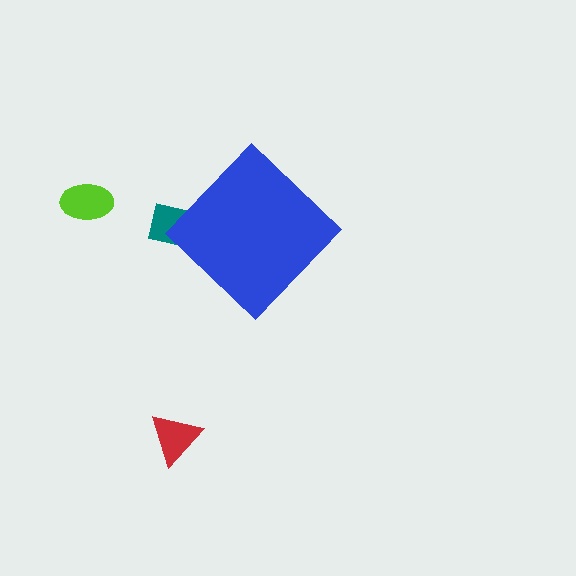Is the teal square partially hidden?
Yes, the teal square is partially hidden behind the blue diamond.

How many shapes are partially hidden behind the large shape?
1 shape is partially hidden.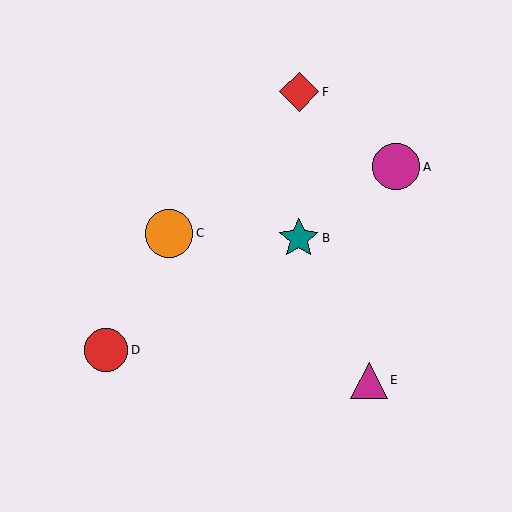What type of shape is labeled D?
Shape D is a red circle.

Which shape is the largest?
The orange circle (labeled C) is the largest.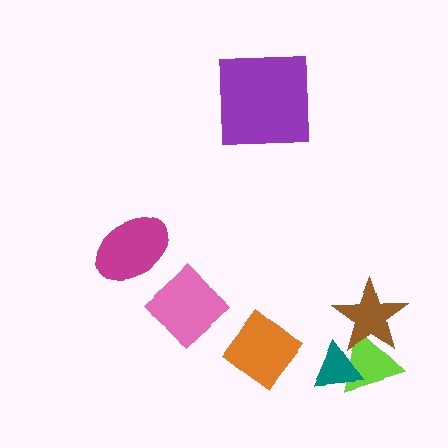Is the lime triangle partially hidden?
Yes, it is partially covered by another shape.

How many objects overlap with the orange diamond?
0 objects overlap with the orange diamond.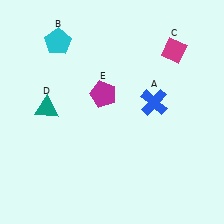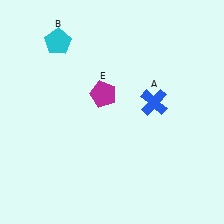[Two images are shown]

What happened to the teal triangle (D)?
The teal triangle (D) was removed in Image 2. It was in the top-left area of Image 1.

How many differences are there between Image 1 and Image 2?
There are 2 differences between the two images.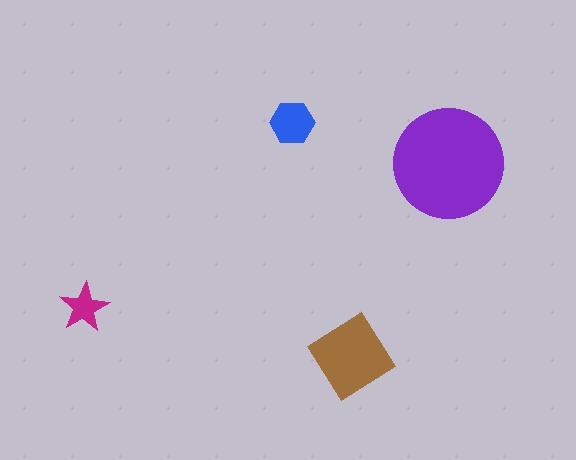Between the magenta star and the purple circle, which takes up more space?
The purple circle.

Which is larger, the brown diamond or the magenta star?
The brown diamond.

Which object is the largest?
The purple circle.